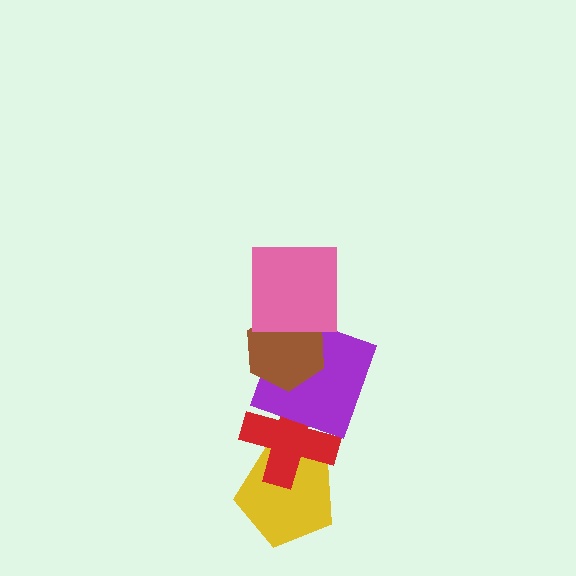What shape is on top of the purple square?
The brown hexagon is on top of the purple square.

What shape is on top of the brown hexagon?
The pink square is on top of the brown hexagon.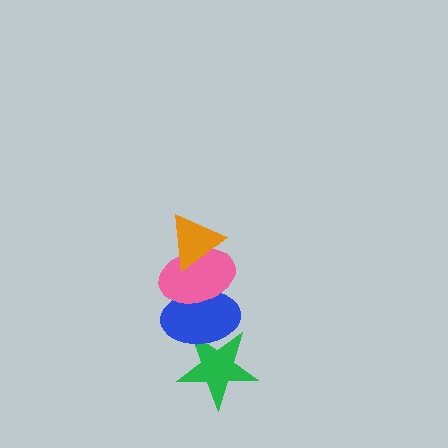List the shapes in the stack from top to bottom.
From top to bottom: the orange triangle, the pink ellipse, the blue ellipse, the green star.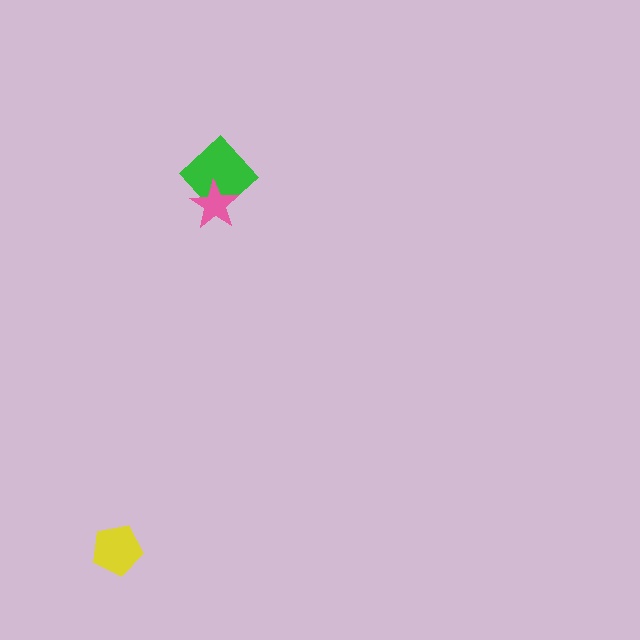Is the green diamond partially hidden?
Yes, it is partially covered by another shape.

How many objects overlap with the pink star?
1 object overlaps with the pink star.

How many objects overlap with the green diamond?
1 object overlaps with the green diamond.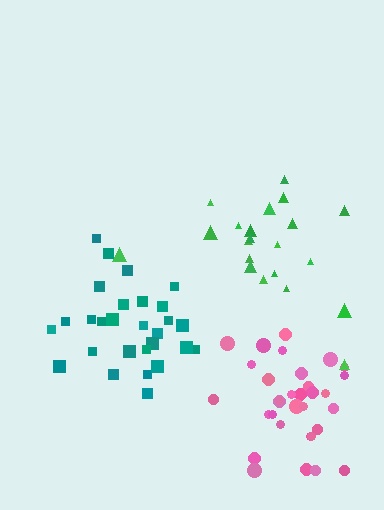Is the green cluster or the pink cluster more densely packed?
Pink.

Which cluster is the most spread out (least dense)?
Green.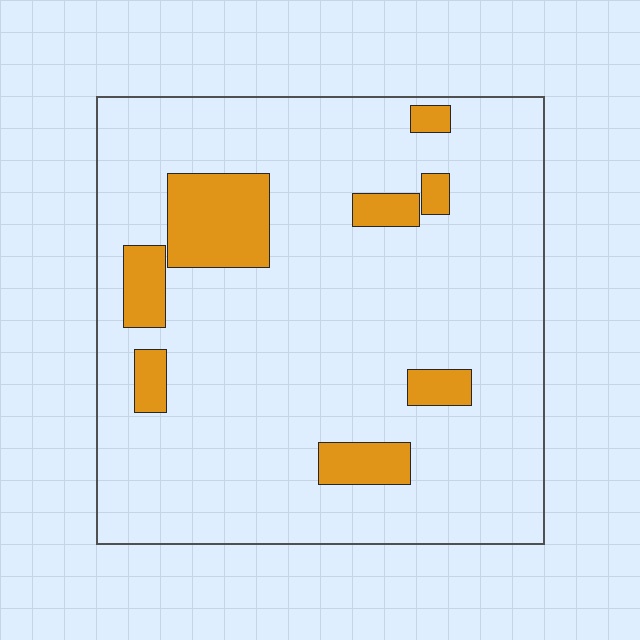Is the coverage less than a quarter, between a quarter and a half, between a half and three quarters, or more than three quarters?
Less than a quarter.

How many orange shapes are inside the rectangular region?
8.